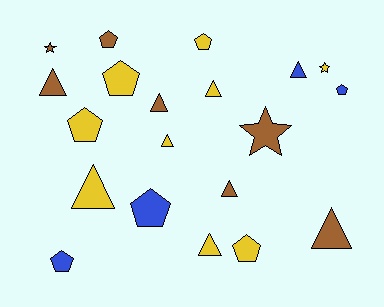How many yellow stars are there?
There is 1 yellow star.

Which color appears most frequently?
Yellow, with 9 objects.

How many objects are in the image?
There are 20 objects.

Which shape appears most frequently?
Triangle, with 9 objects.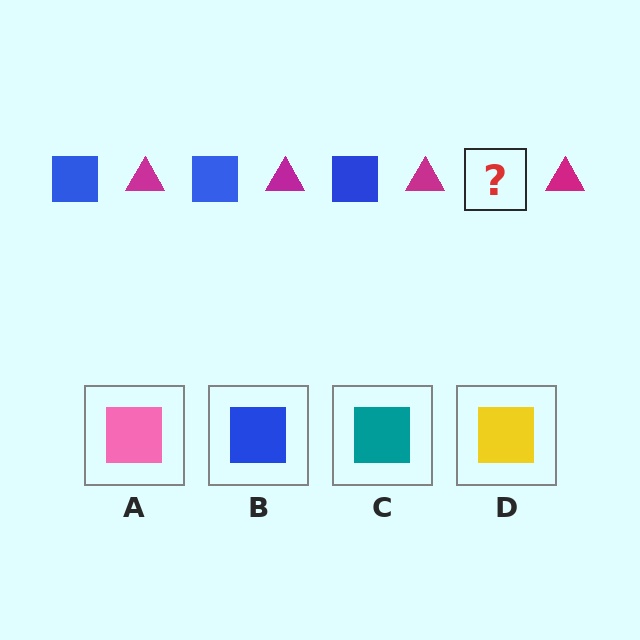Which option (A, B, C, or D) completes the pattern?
B.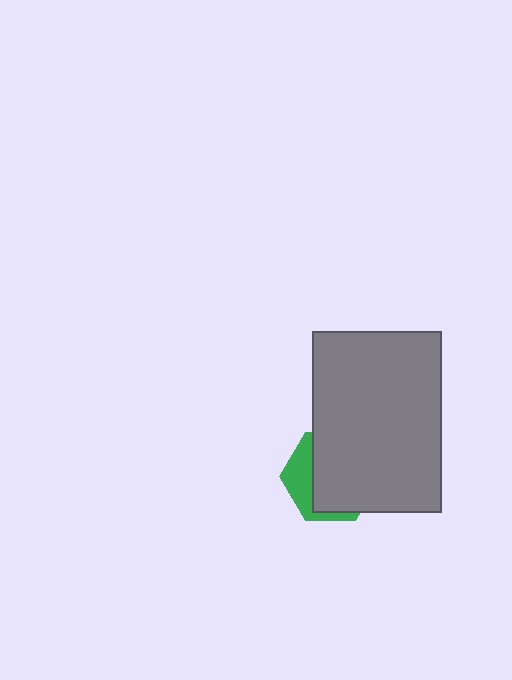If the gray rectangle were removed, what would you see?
You would see the complete green hexagon.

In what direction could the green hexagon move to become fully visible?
The green hexagon could move toward the lower-left. That would shift it out from behind the gray rectangle entirely.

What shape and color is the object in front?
The object in front is a gray rectangle.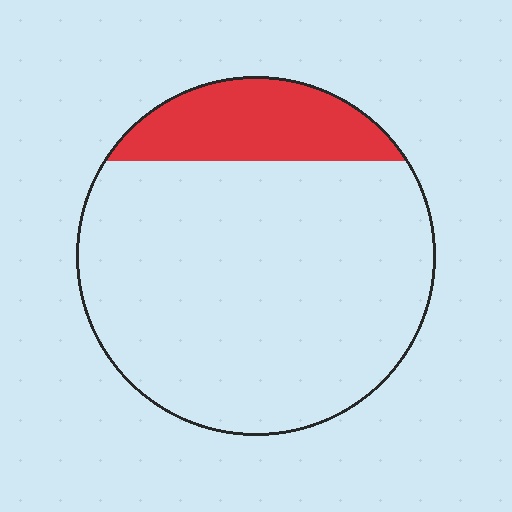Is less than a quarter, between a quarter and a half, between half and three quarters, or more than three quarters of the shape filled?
Less than a quarter.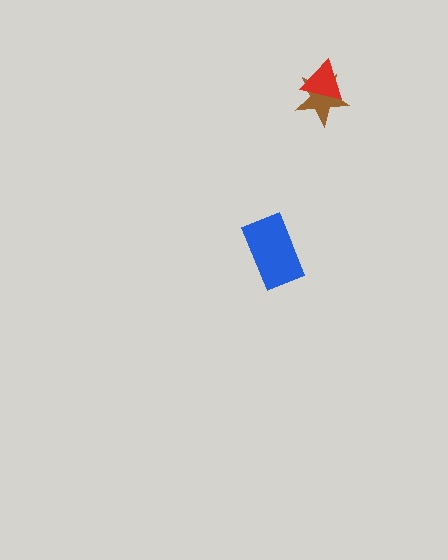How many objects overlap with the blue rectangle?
0 objects overlap with the blue rectangle.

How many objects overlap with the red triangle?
1 object overlaps with the red triangle.